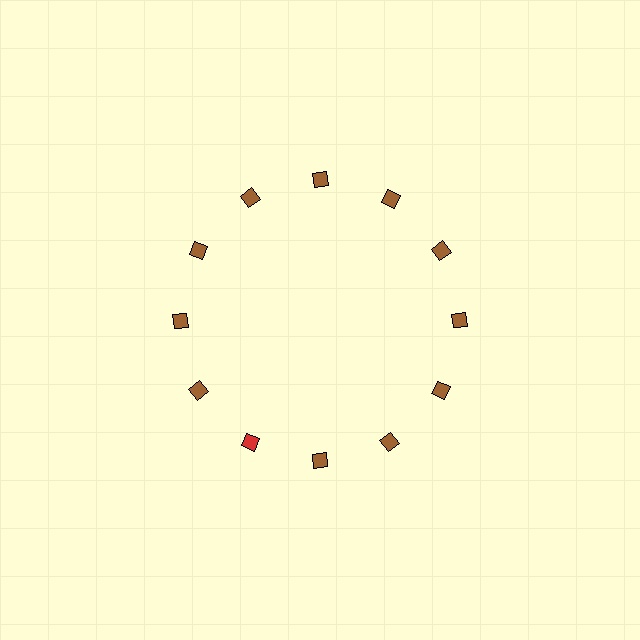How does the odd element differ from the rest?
It has a different color: red instead of brown.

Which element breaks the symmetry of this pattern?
The red diamond at roughly the 7 o'clock position breaks the symmetry. All other shapes are brown diamonds.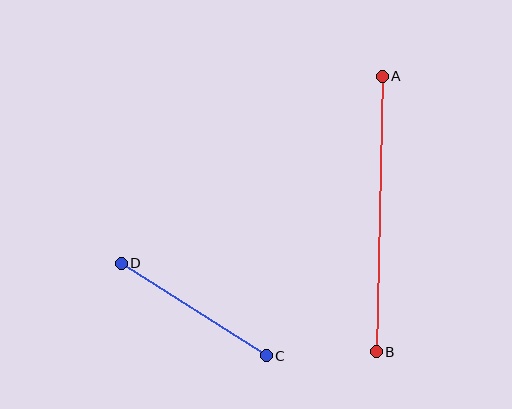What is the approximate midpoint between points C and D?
The midpoint is at approximately (194, 310) pixels.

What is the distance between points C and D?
The distance is approximately 172 pixels.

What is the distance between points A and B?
The distance is approximately 276 pixels.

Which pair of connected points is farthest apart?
Points A and B are farthest apart.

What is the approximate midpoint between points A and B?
The midpoint is at approximately (379, 214) pixels.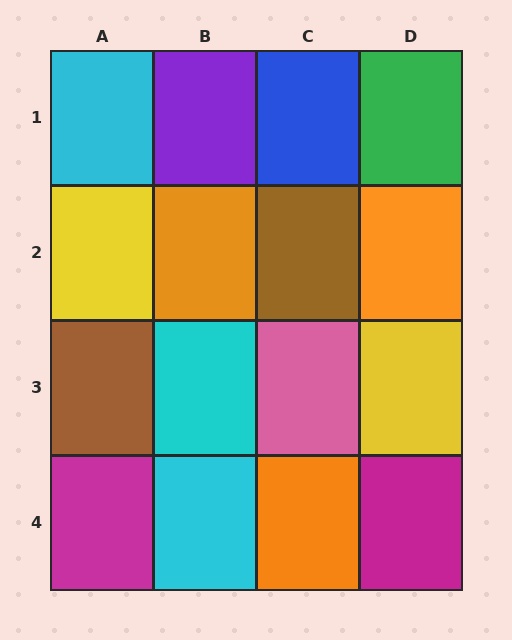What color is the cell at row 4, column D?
Magenta.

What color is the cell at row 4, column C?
Orange.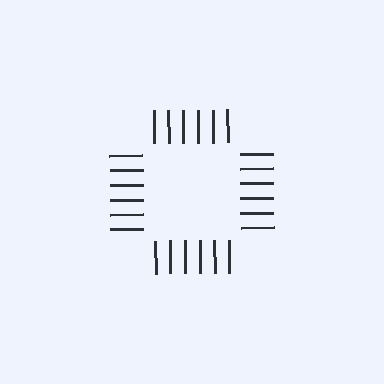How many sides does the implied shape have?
4 sides — the line-ends trace a square.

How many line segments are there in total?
24 — 6 along each of the 4 edges.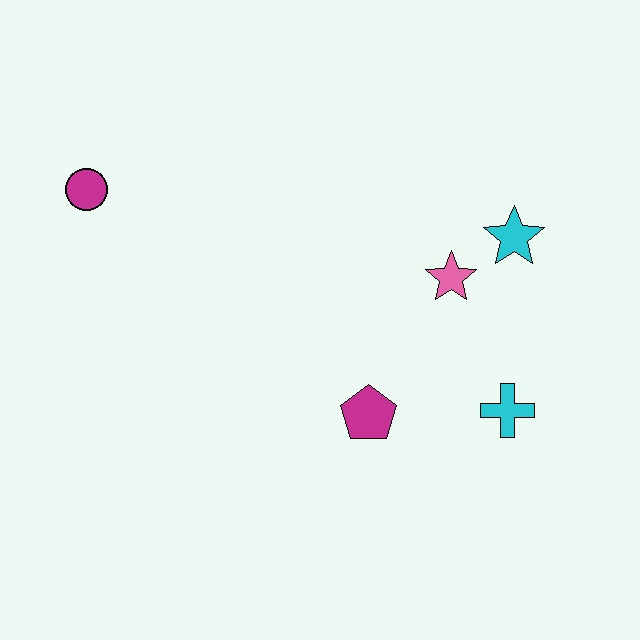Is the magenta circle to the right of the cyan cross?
No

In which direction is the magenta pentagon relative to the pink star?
The magenta pentagon is below the pink star.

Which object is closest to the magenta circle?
The magenta pentagon is closest to the magenta circle.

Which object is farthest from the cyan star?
The magenta circle is farthest from the cyan star.